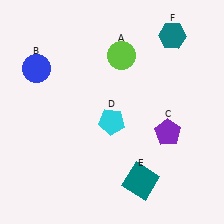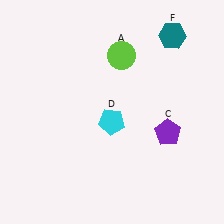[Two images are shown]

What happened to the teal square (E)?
The teal square (E) was removed in Image 2. It was in the bottom-right area of Image 1.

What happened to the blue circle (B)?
The blue circle (B) was removed in Image 2. It was in the top-left area of Image 1.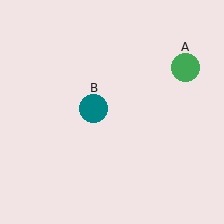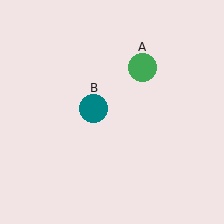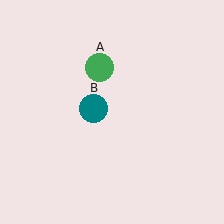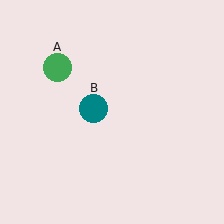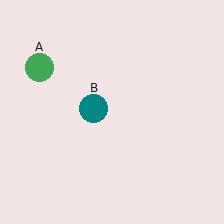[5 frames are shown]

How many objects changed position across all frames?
1 object changed position: green circle (object A).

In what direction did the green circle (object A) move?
The green circle (object A) moved left.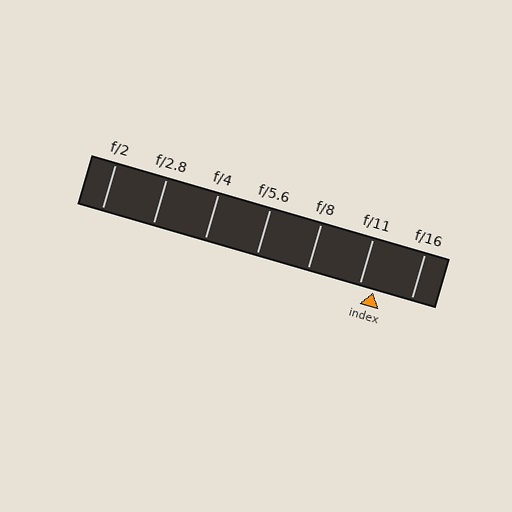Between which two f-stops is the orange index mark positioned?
The index mark is between f/11 and f/16.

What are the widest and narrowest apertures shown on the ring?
The widest aperture shown is f/2 and the narrowest is f/16.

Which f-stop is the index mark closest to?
The index mark is closest to f/11.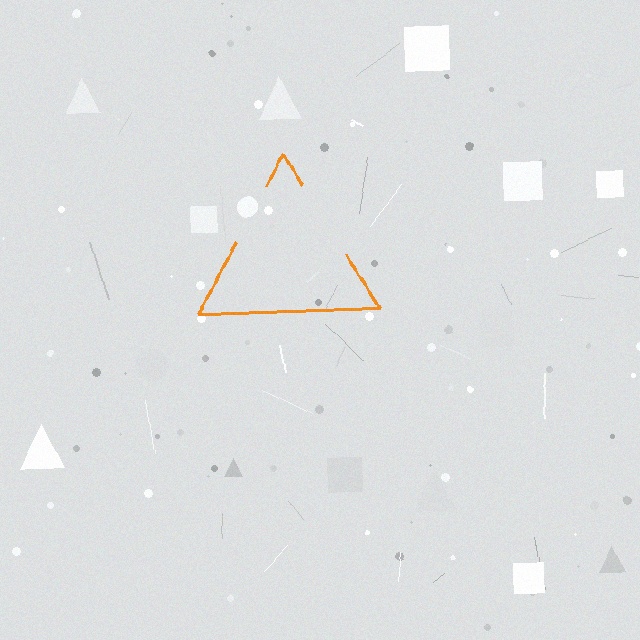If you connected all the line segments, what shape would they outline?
They would outline a triangle.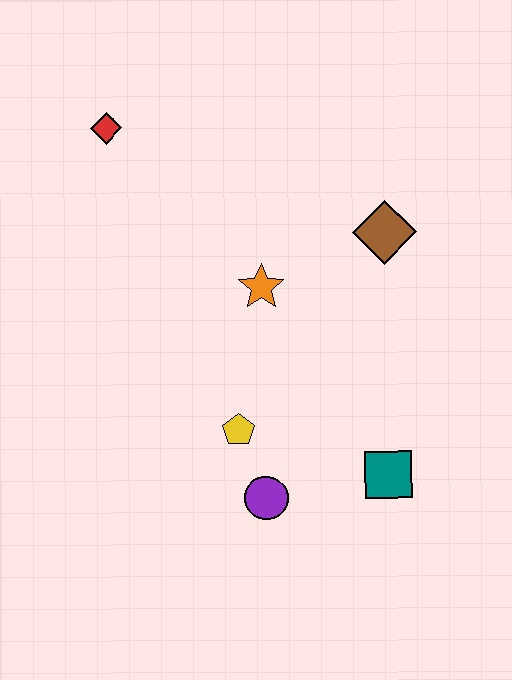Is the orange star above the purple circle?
Yes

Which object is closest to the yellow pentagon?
The purple circle is closest to the yellow pentagon.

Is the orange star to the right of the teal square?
No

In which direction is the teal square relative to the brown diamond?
The teal square is below the brown diamond.